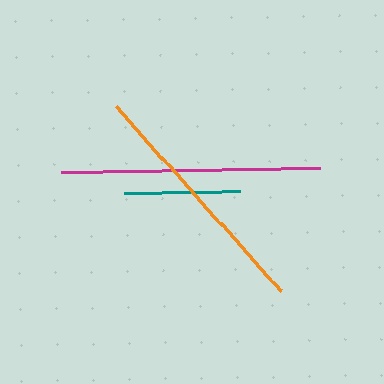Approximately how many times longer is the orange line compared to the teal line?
The orange line is approximately 2.1 times the length of the teal line.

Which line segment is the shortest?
The teal line is the shortest at approximately 115 pixels.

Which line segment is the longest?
The magenta line is the longest at approximately 260 pixels.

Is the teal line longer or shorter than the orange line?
The orange line is longer than the teal line.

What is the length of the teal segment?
The teal segment is approximately 115 pixels long.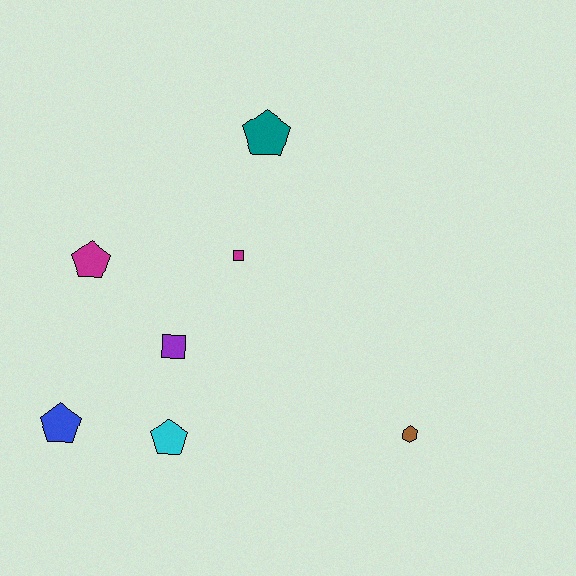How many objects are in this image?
There are 7 objects.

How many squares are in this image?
There are 2 squares.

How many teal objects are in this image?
There is 1 teal object.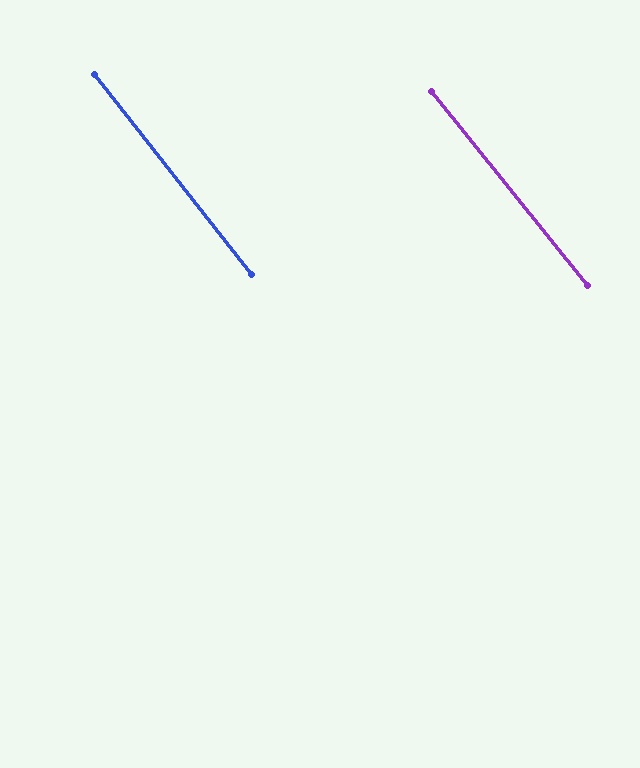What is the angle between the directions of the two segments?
Approximately 1 degree.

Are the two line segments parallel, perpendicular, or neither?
Parallel — their directions differ by only 0.8°.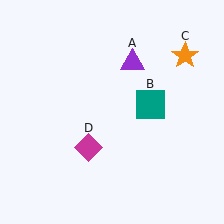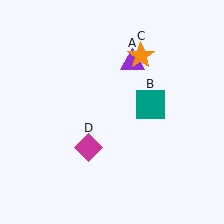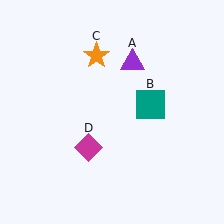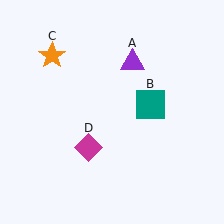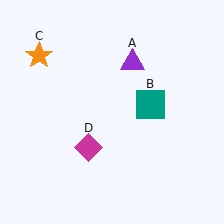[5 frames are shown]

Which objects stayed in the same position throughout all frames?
Purple triangle (object A) and teal square (object B) and magenta diamond (object D) remained stationary.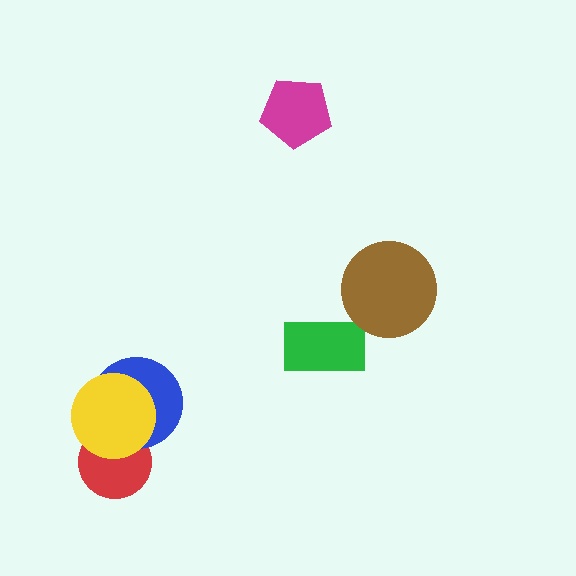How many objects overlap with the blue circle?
2 objects overlap with the blue circle.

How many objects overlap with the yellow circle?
2 objects overlap with the yellow circle.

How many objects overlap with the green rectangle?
0 objects overlap with the green rectangle.